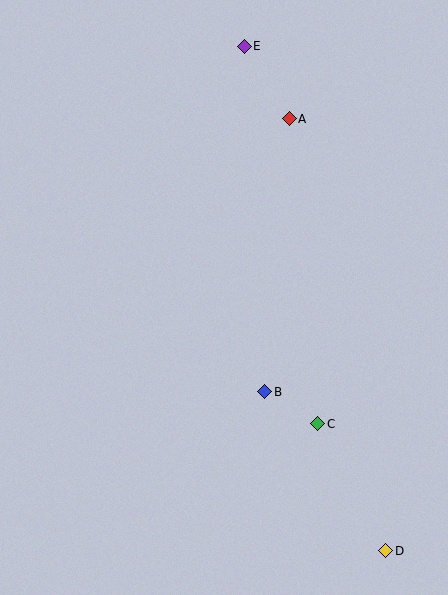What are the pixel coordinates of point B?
Point B is at (265, 392).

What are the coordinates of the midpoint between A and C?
The midpoint between A and C is at (303, 271).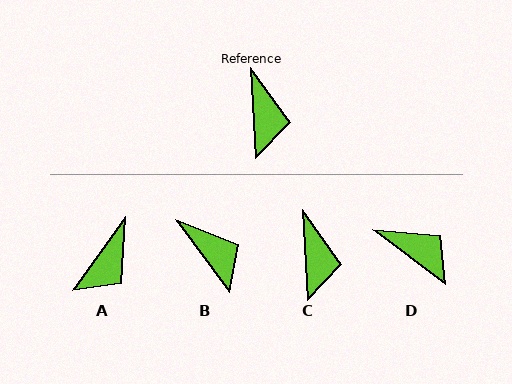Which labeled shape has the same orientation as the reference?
C.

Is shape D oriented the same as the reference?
No, it is off by about 50 degrees.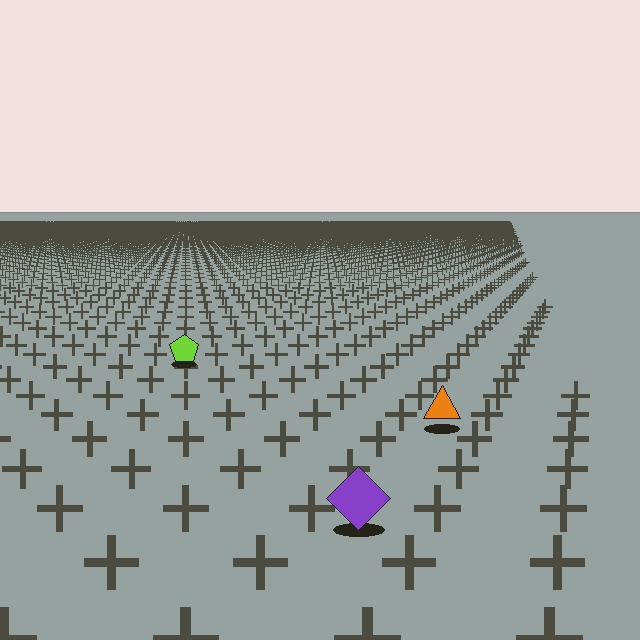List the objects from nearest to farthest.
From nearest to farthest: the purple diamond, the orange triangle, the lime pentagon.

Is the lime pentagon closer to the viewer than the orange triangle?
No. The orange triangle is closer — you can tell from the texture gradient: the ground texture is coarser near it.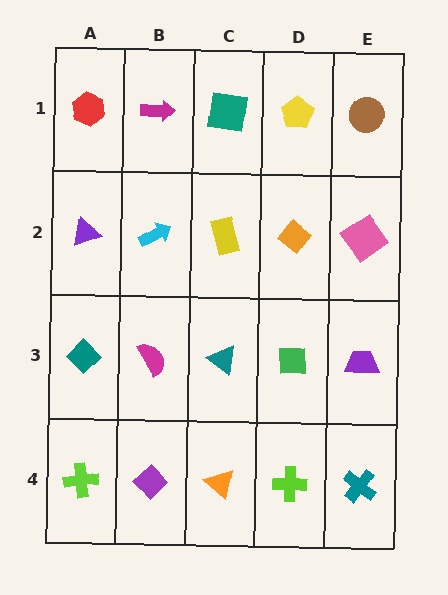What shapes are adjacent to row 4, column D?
A green square (row 3, column D), an orange triangle (row 4, column C), a teal cross (row 4, column E).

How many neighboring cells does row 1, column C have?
3.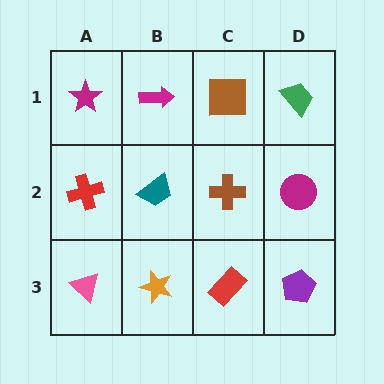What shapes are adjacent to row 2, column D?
A green trapezoid (row 1, column D), a purple pentagon (row 3, column D), a brown cross (row 2, column C).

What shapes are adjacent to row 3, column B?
A teal trapezoid (row 2, column B), a pink triangle (row 3, column A), a red rectangle (row 3, column C).